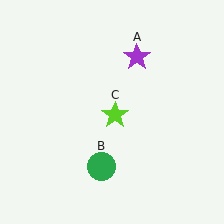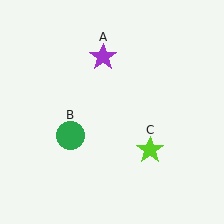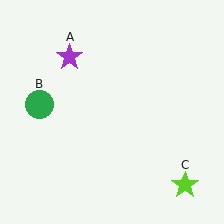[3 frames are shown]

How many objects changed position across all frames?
3 objects changed position: purple star (object A), green circle (object B), lime star (object C).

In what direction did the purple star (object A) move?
The purple star (object A) moved left.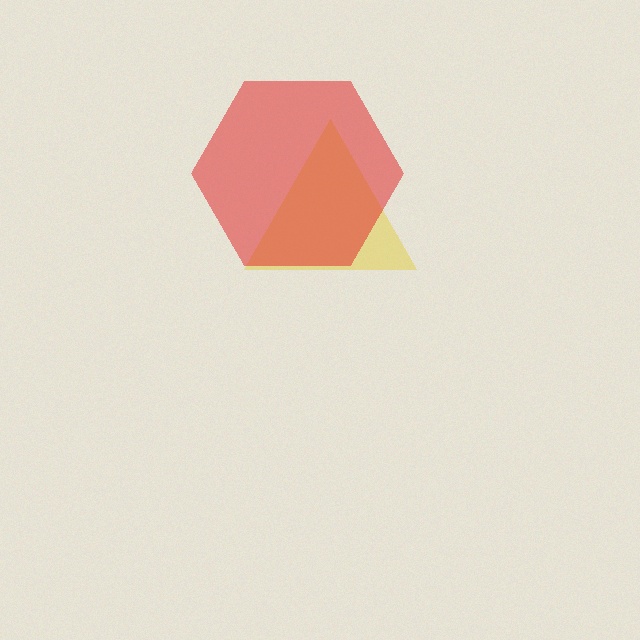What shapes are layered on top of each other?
The layered shapes are: a yellow triangle, a red hexagon.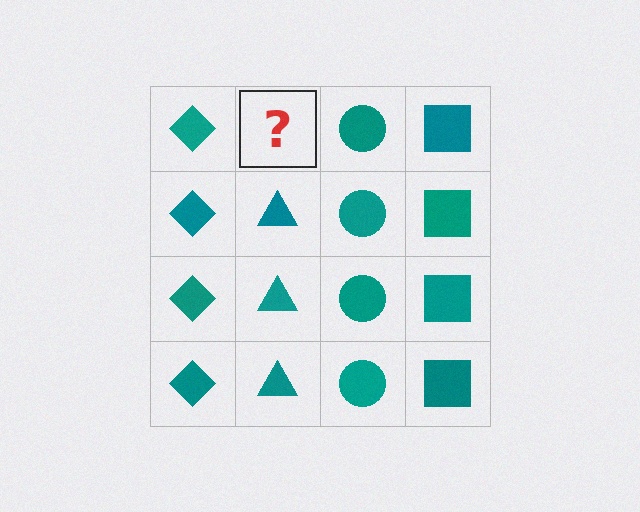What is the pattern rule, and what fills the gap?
The rule is that each column has a consistent shape. The gap should be filled with a teal triangle.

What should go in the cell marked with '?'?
The missing cell should contain a teal triangle.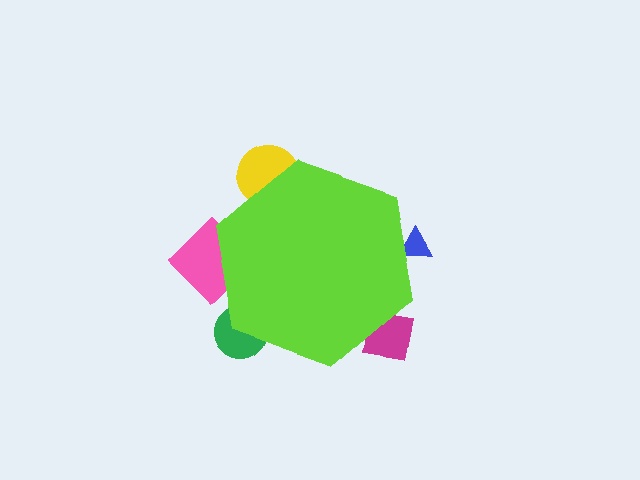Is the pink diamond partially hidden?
Yes, the pink diamond is partially hidden behind the lime hexagon.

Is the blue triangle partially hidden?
Yes, the blue triangle is partially hidden behind the lime hexagon.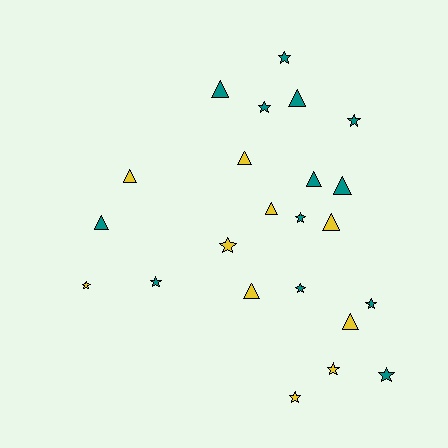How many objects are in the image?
There are 23 objects.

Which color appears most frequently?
Teal, with 13 objects.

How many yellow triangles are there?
There are 6 yellow triangles.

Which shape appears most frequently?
Star, with 12 objects.